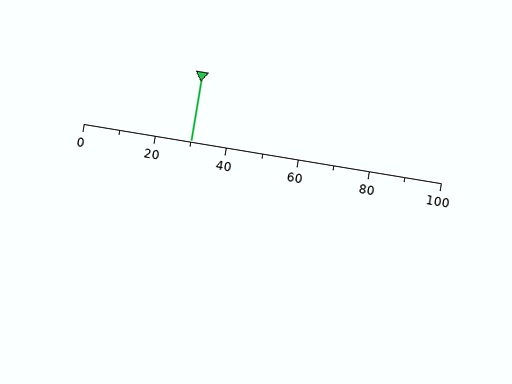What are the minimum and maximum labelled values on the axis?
The axis runs from 0 to 100.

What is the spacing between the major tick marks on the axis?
The major ticks are spaced 20 apart.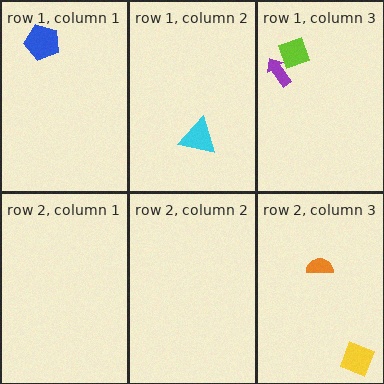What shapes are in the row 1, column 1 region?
The blue pentagon.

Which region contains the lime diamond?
The row 1, column 3 region.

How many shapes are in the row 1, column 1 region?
1.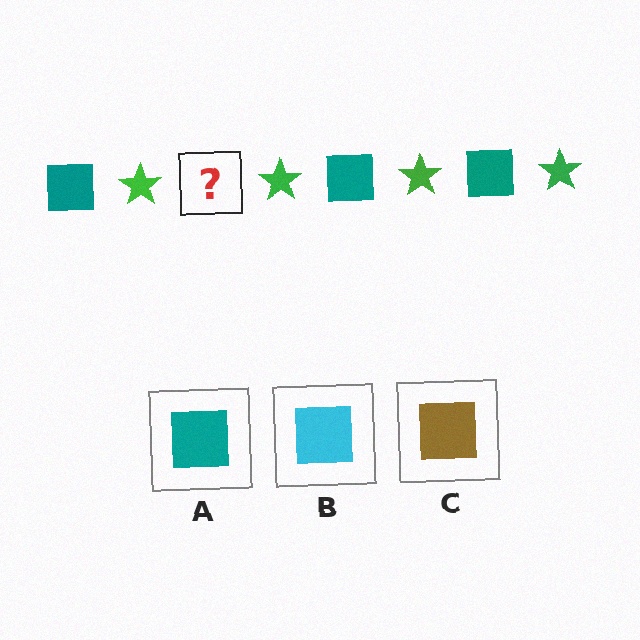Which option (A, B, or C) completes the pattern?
A.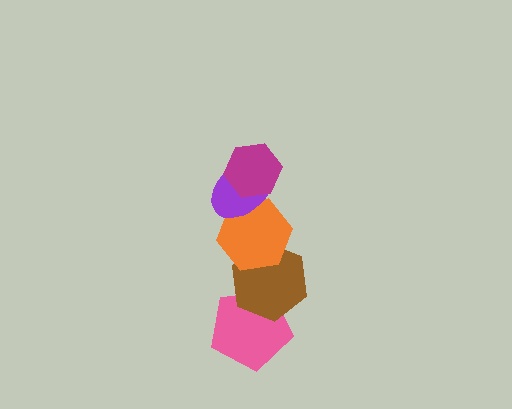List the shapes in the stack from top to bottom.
From top to bottom: the magenta hexagon, the purple ellipse, the orange hexagon, the brown hexagon, the pink pentagon.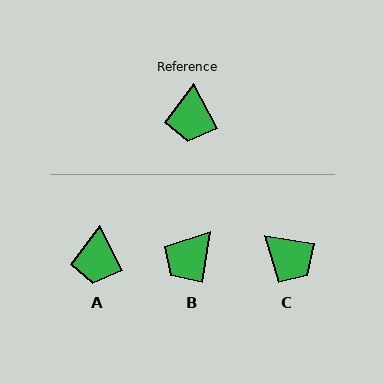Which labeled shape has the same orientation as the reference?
A.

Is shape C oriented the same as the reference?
No, it is off by about 54 degrees.